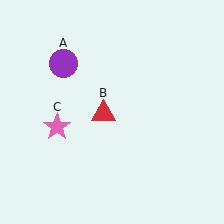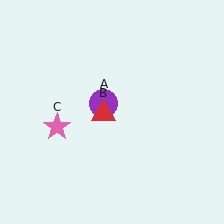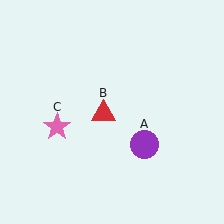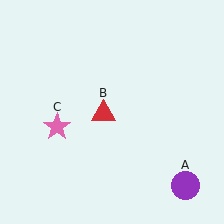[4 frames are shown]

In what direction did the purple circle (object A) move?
The purple circle (object A) moved down and to the right.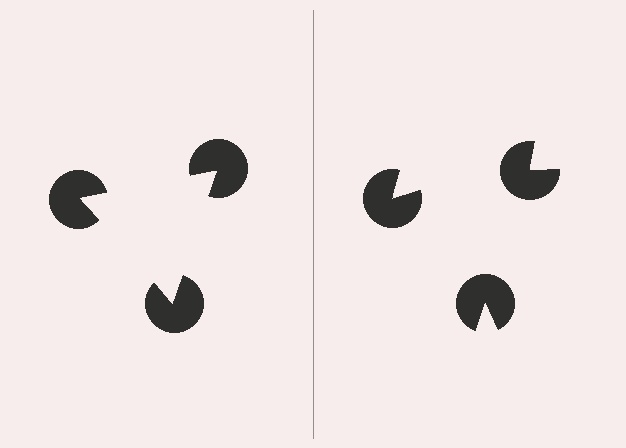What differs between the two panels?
The pac-man discs are positioned identically on both sides; only the wedge orientations differ. On the left they align to a triangle; on the right they are misaligned.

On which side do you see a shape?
An illusory triangle appears on the left side. On the right side the wedge cuts are rotated, so no coherent shape forms.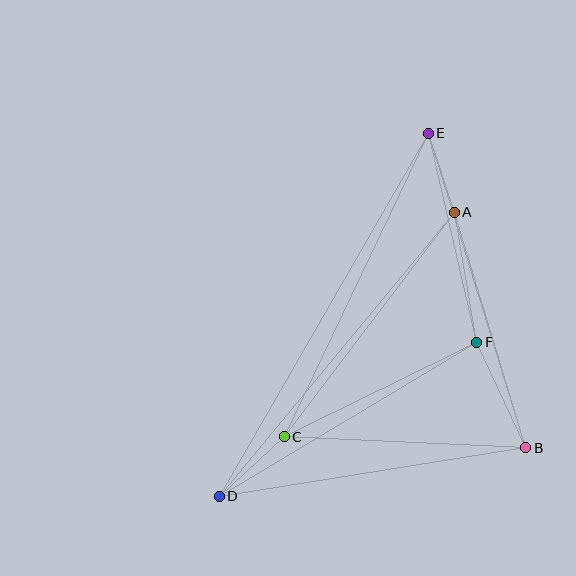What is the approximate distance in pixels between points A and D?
The distance between A and D is approximately 368 pixels.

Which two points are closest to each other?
Points A and E are closest to each other.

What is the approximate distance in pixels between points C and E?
The distance between C and E is approximately 336 pixels.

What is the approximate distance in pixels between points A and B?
The distance between A and B is approximately 246 pixels.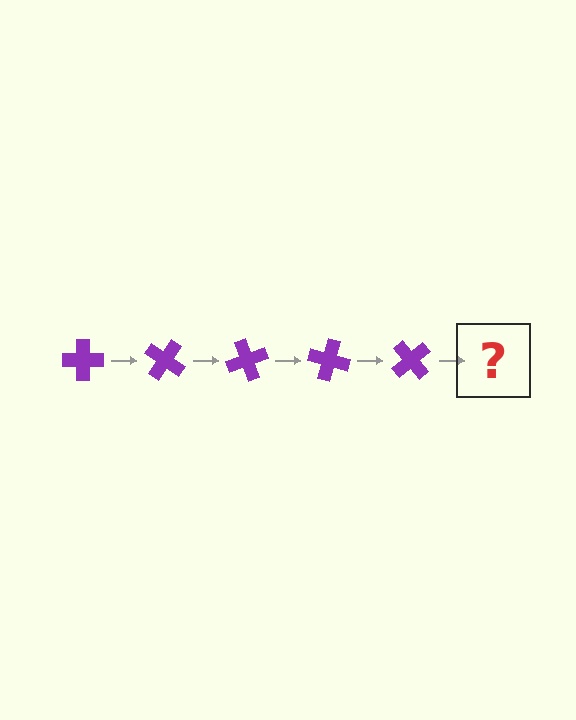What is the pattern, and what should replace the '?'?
The pattern is that the cross rotates 35 degrees each step. The '?' should be a purple cross rotated 175 degrees.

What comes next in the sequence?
The next element should be a purple cross rotated 175 degrees.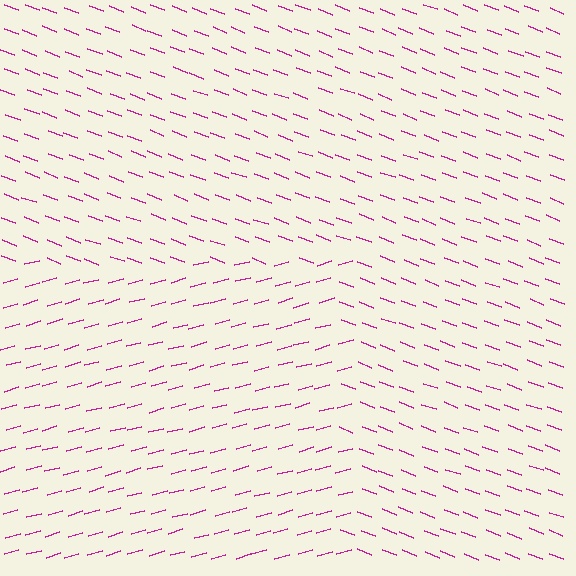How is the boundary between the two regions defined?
The boundary is defined purely by a change in line orientation (approximately 36 degrees difference). All lines are the same color and thickness.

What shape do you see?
I see a rectangle.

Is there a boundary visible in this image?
Yes, there is a texture boundary formed by a change in line orientation.